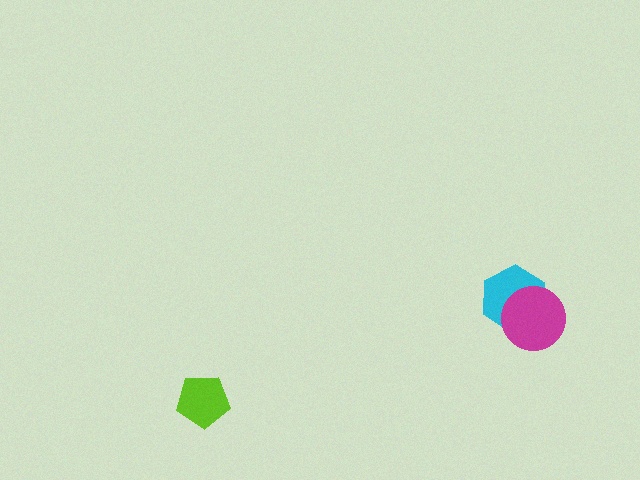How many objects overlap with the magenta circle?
1 object overlaps with the magenta circle.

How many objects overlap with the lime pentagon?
0 objects overlap with the lime pentagon.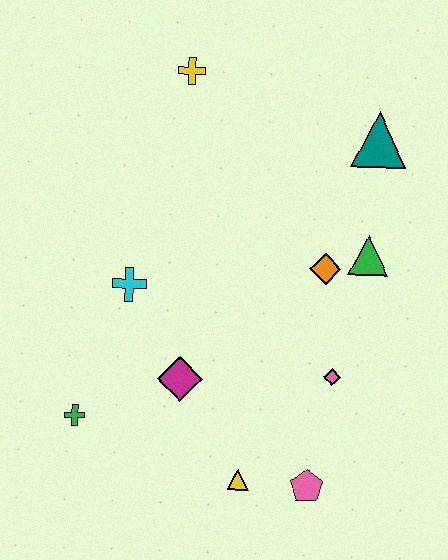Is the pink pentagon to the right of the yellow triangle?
Yes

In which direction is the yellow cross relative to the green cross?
The yellow cross is above the green cross.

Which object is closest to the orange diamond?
The green triangle is closest to the orange diamond.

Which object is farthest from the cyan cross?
The teal triangle is farthest from the cyan cross.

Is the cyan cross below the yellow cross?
Yes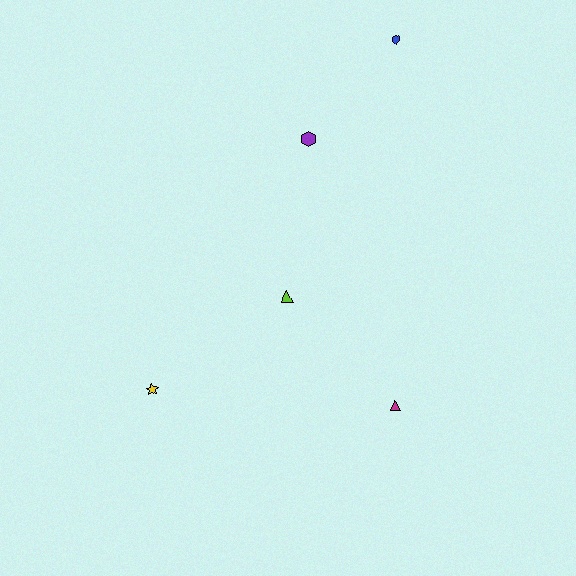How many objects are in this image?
There are 5 objects.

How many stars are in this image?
There is 1 star.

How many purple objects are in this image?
There is 1 purple object.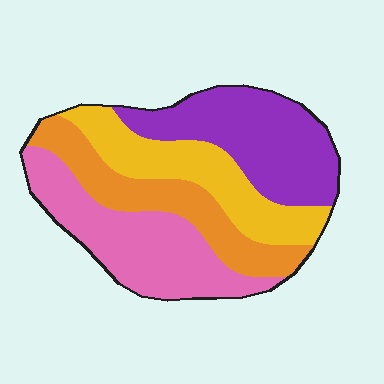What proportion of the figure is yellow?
Yellow takes up about one quarter (1/4) of the figure.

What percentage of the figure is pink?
Pink covers 28% of the figure.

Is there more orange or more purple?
Purple.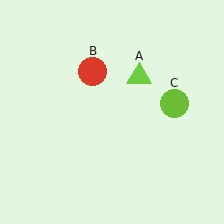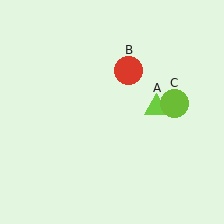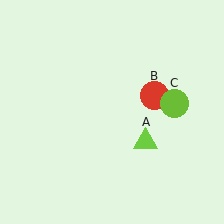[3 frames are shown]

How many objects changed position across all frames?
2 objects changed position: lime triangle (object A), red circle (object B).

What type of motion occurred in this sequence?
The lime triangle (object A), red circle (object B) rotated clockwise around the center of the scene.